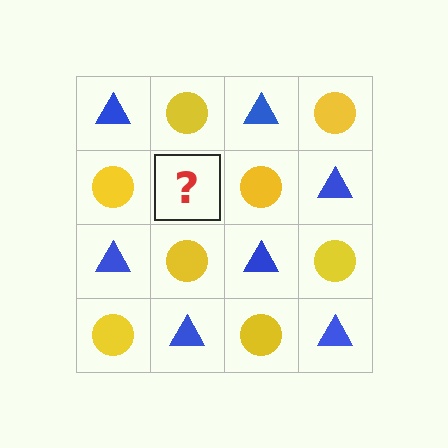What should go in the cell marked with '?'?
The missing cell should contain a blue triangle.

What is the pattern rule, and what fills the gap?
The rule is that it alternates blue triangle and yellow circle in a checkerboard pattern. The gap should be filled with a blue triangle.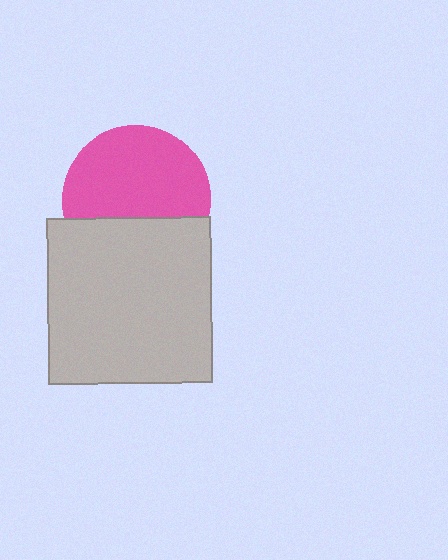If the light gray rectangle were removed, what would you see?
You would see the complete pink circle.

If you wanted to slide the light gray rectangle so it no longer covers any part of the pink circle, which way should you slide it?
Slide it down — that is the most direct way to separate the two shapes.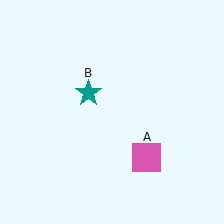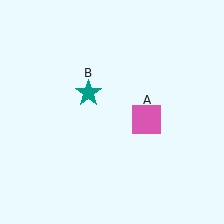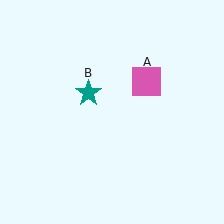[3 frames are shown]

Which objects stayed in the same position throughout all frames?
Teal star (object B) remained stationary.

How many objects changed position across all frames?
1 object changed position: pink square (object A).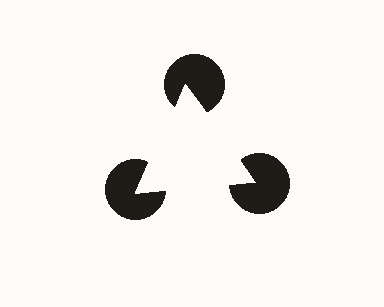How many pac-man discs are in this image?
There are 3 — one at each vertex of the illusory triangle.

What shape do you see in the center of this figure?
An illusory triangle — its edges are inferred from the aligned wedge cuts in the pac-man discs, not physically drawn.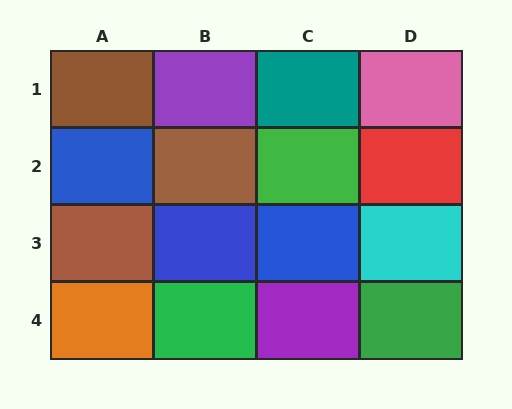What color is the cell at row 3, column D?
Cyan.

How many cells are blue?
3 cells are blue.